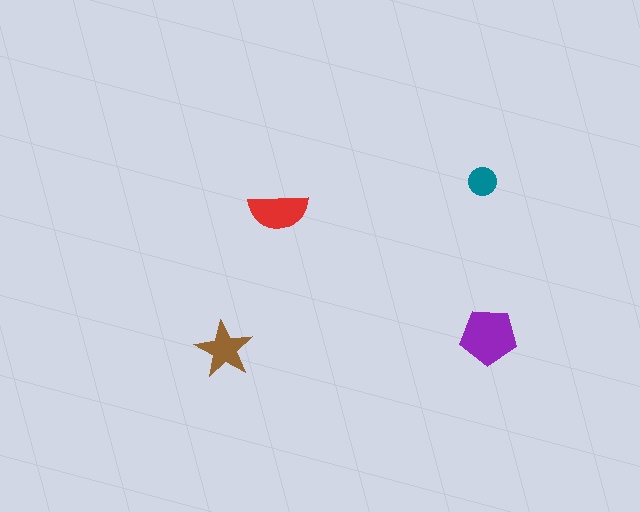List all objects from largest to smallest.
The purple pentagon, the red semicircle, the brown star, the teal circle.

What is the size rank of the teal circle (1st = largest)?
4th.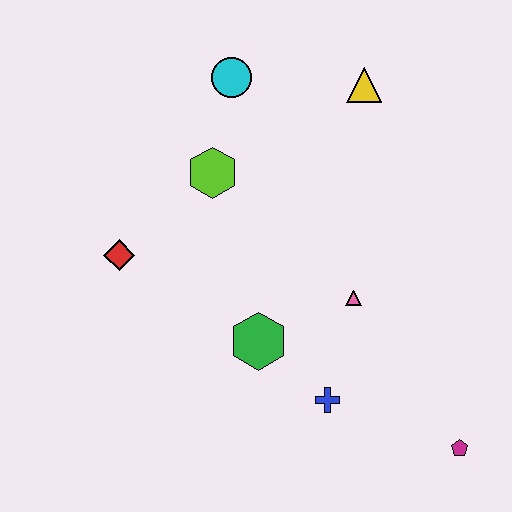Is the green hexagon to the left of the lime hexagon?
No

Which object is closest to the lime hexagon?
The cyan circle is closest to the lime hexagon.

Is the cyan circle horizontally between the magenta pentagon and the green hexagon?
No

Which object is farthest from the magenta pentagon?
The cyan circle is farthest from the magenta pentagon.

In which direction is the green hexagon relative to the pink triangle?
The green hexagon is to the left of the pink triangle.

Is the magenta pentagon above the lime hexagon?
No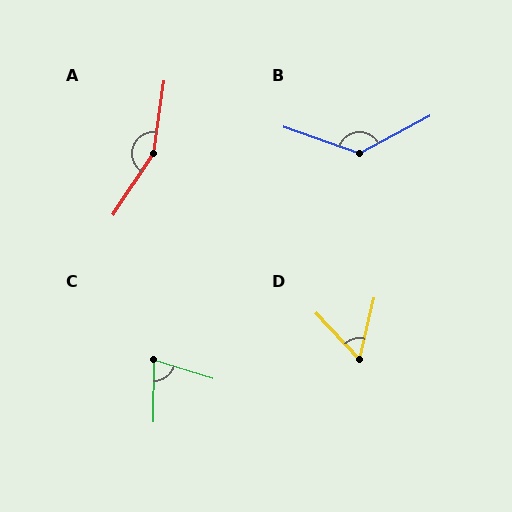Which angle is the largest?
A, at approximately 155 degrees.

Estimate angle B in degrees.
Approximately 133 degrees.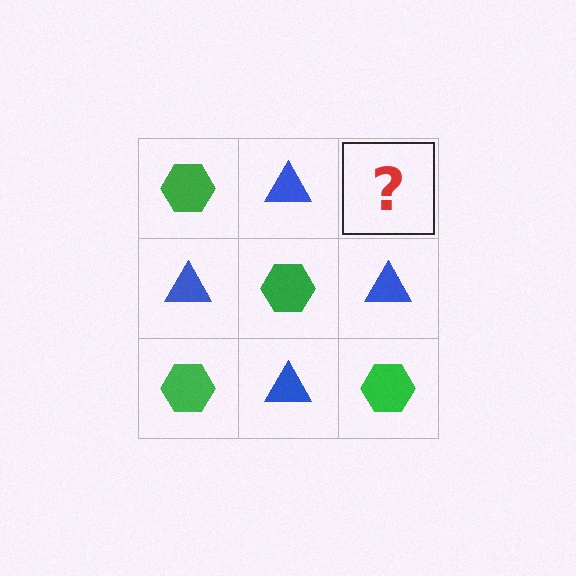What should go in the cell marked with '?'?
The missing cell should contain a green hexagon.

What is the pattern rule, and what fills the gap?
The rule is that it alternates green hexagon and blue triangle in a checkerboard pattern. The gap should be filled with a green hexagon.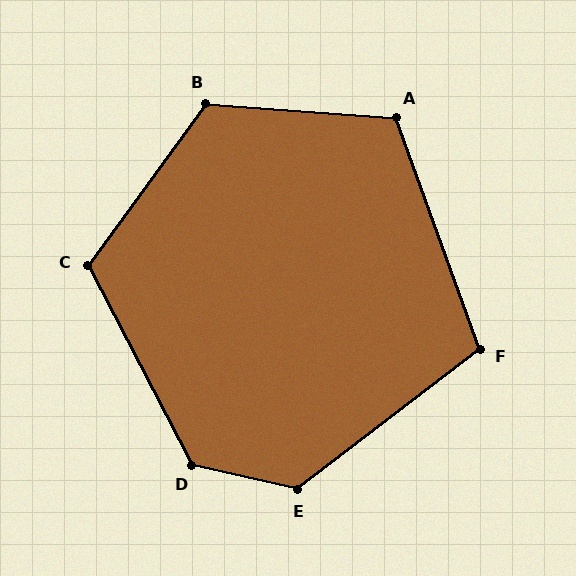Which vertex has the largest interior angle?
D, at approximately 130 degrees.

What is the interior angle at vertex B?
Approximately 122 degrees (obtuse).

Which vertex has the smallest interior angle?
F, at approximately 108 degrees.